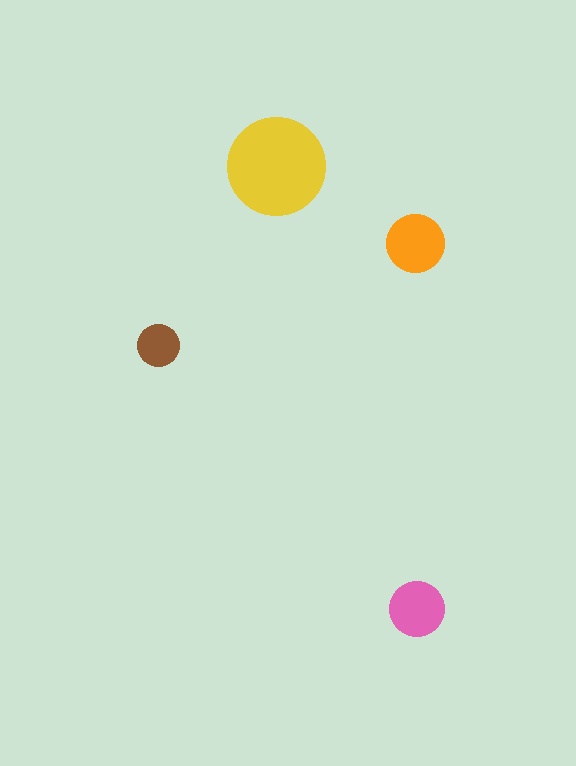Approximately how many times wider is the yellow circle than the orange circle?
About 1.5 times wider.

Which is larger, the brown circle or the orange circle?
The orange one.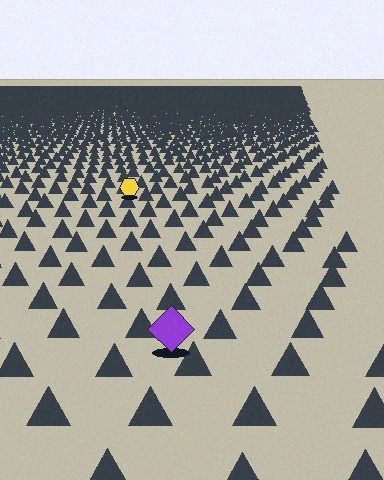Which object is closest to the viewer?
The purple diamond is closest. The texture marks near it are larger and more spread out.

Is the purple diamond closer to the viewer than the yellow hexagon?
Yes. The purple diamond is closer — you can tell from the texture gradient: the ground texture is coarser near it.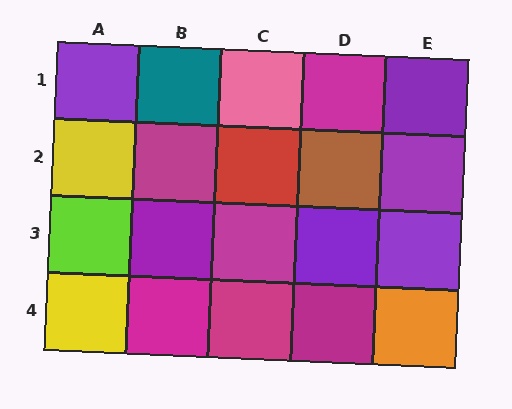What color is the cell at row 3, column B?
Purple.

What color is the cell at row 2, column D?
Brown.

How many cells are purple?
6 cells are purple.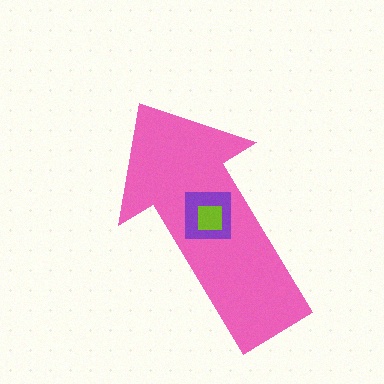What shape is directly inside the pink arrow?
The purple square.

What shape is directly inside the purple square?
The lime square.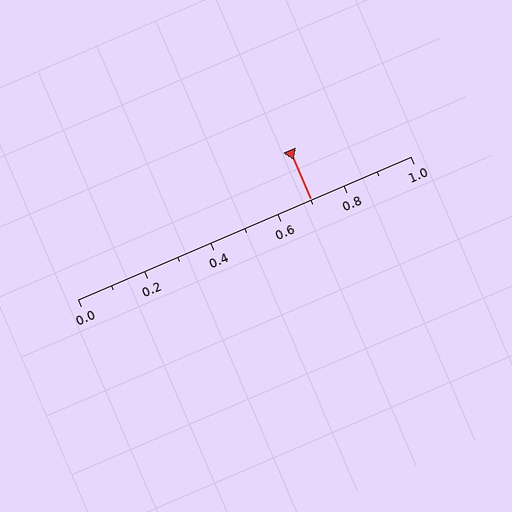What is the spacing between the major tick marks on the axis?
The major ticks are spaced 0.2 apart.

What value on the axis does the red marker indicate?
The marker indicates approximately 0.7.